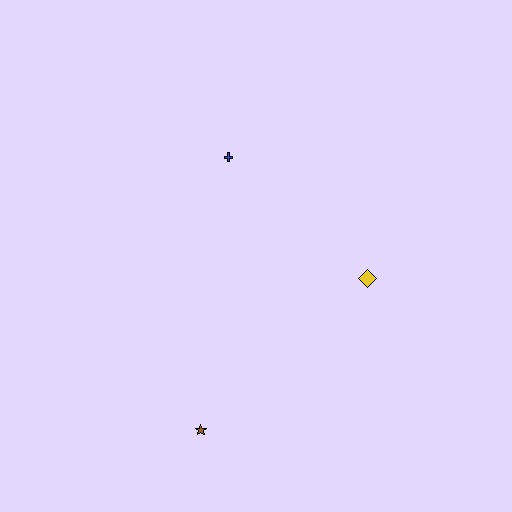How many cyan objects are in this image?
There are no cyan objects.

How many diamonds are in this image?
There is 1 diamond.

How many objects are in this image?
There are 3 objects.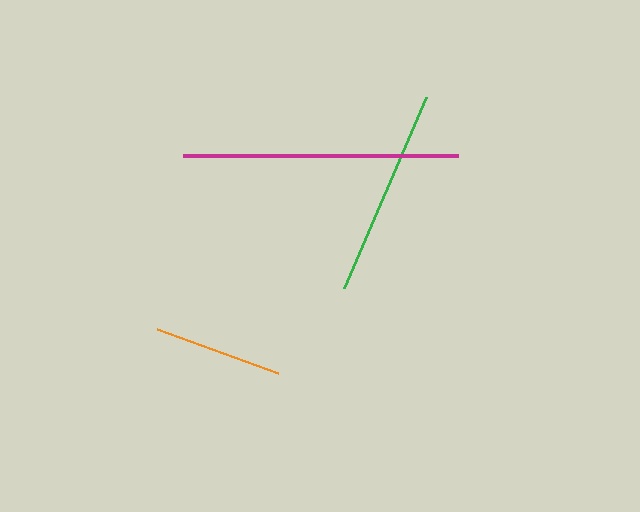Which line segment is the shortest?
The orange line is the shortest at approximately 129 pixels.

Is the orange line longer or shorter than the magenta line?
The magenta line is longer than the orange line.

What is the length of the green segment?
The green segment is approximately 207 pixels long.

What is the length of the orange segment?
The orange segment is approximately 129 pixels long.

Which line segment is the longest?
The magenta line is the longest at approximately 274 pixels.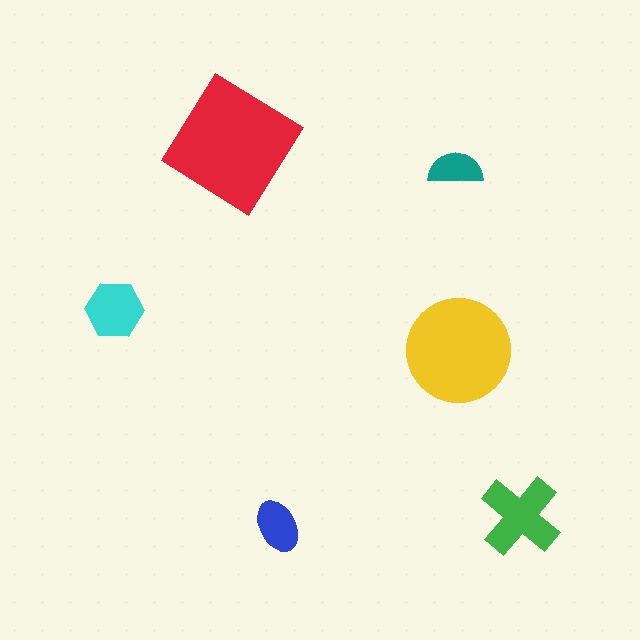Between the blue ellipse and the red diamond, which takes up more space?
The red diamond.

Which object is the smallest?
The teal semicircle.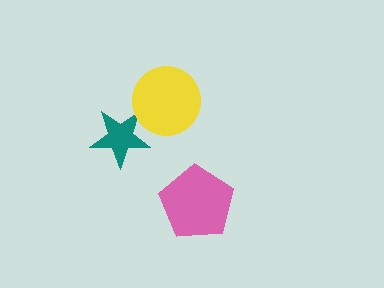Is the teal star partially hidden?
Yes, it is partially covered by another shape.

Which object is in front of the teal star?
The yellow circle is in front of the teal star.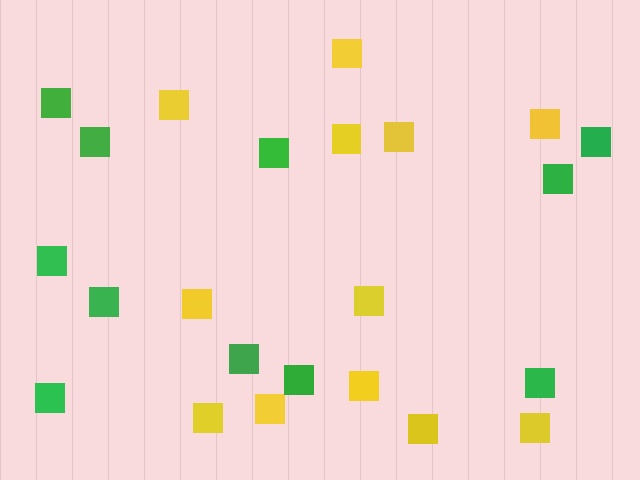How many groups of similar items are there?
There are 2 groups: one group of yellow squares (12) and one group of green squares (11).